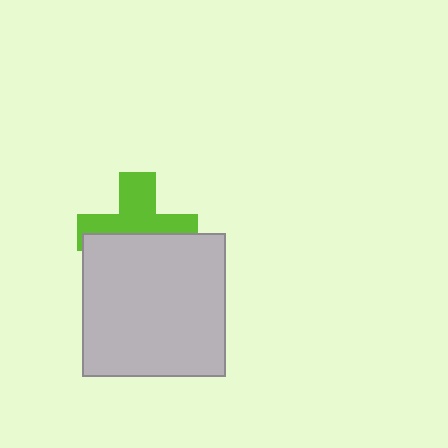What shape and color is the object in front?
The object in front is a light gray square.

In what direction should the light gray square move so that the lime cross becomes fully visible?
The light gray square should move down. That is the shortest direction to clear the overlap and leave the lime cross fully visible.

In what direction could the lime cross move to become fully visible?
The lime cross could move up. That would shift it out from behind the light gray square entirely.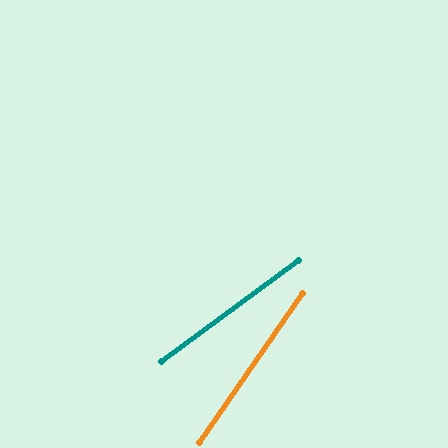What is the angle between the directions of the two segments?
Approximately 19 degrees.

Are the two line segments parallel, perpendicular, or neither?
Neither parallel nor perpendicular — they differ by about 19°.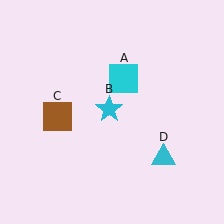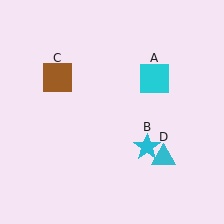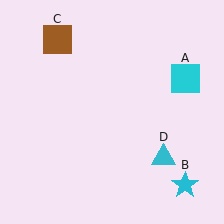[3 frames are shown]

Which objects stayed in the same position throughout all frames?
Cyan triangle (object D) remained stationary.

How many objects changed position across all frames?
3 objects changed position: cyan square (object A), cyan star (object B), brown square (object C).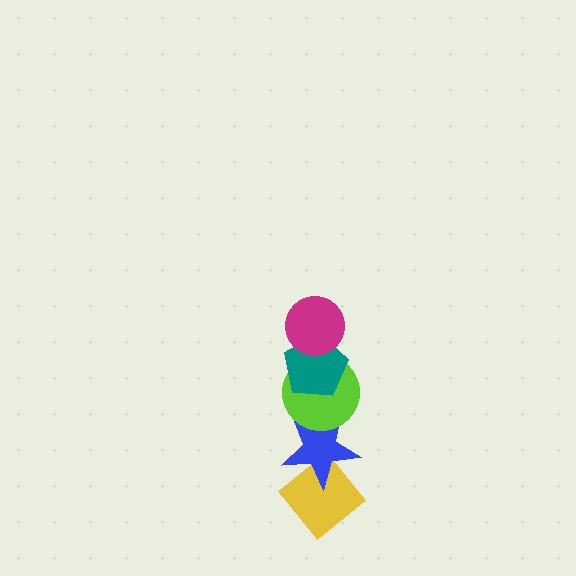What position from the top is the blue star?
The blue star is 4th from the top.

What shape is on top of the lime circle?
The teal pentagon is on top of the lime circle.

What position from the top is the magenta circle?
The magenta circle is 1st from the top.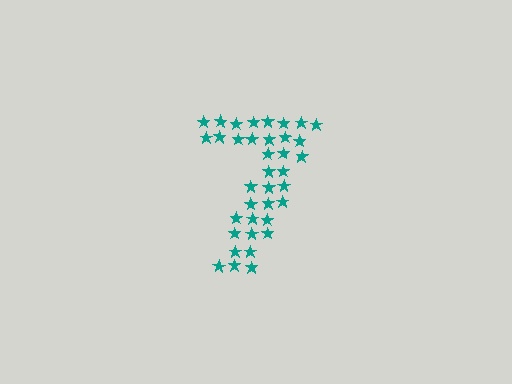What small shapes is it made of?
It is made of small stars.